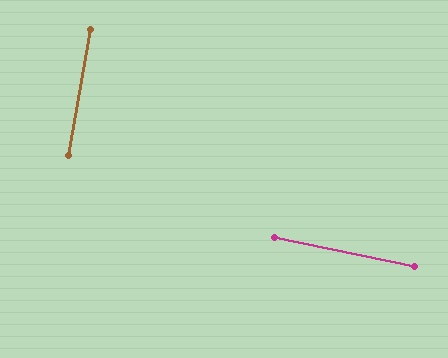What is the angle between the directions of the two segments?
Approximately 88 degrees.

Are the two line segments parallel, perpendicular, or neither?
Perpendicular — they meet at approximately 88°.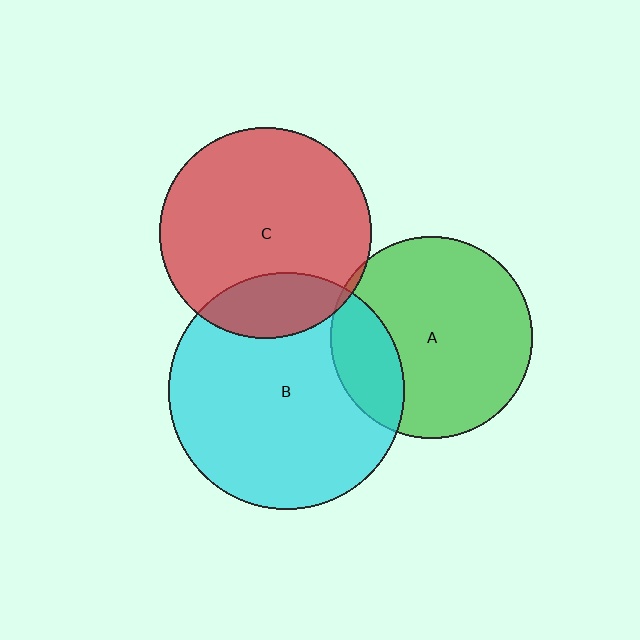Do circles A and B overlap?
Yes.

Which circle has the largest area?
Circle B (cyan).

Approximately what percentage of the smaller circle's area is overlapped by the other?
Approximately 20%.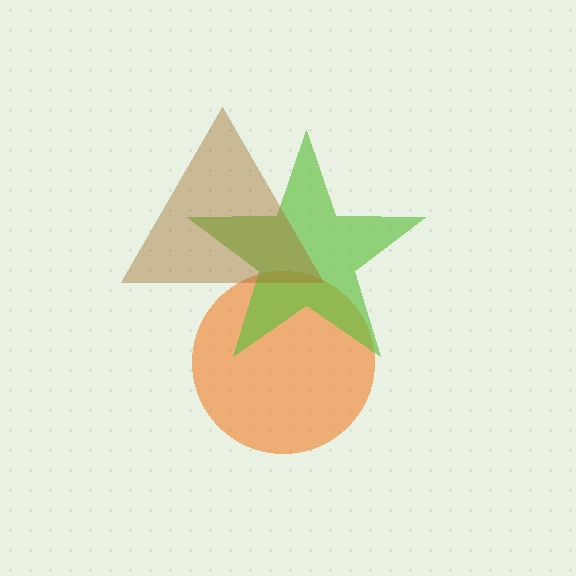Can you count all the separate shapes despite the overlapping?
Yes, there are 3 separate shapes.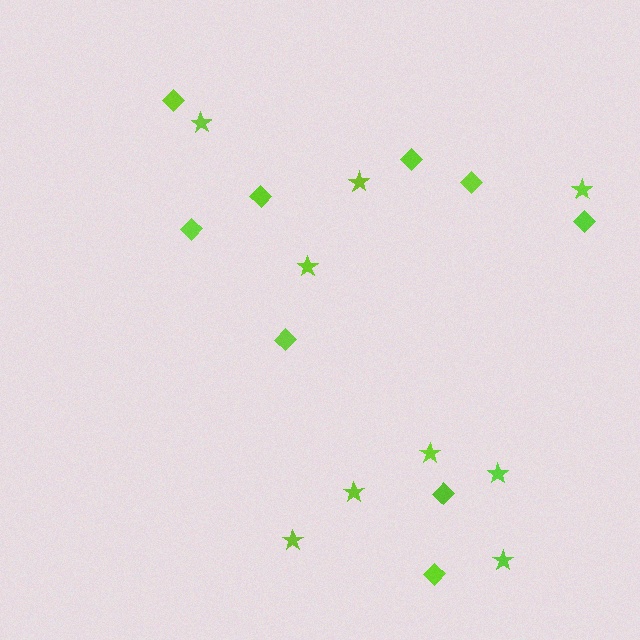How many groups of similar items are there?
There are 2 groups: one group of stars (9) and one group of diamonds (9).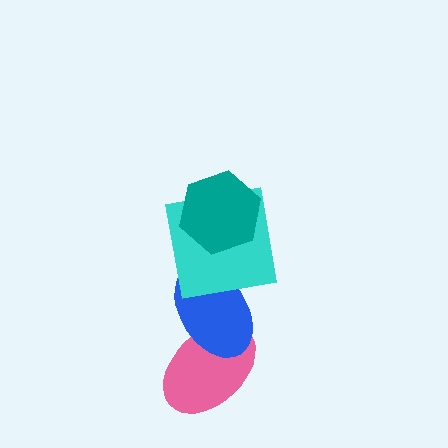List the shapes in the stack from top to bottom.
From top to bottom: the teal hexagon, the cyan square, the blue ellipse, the pink ellipse.